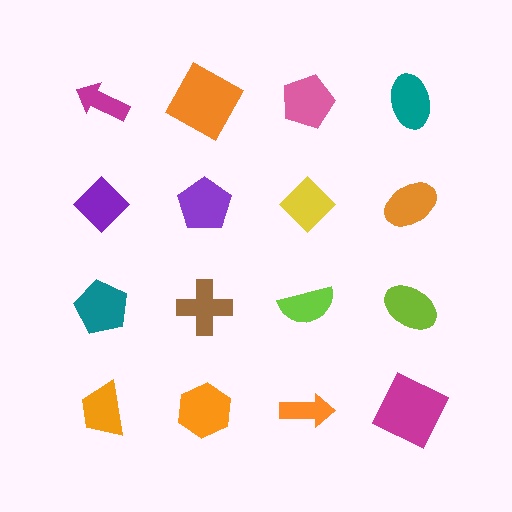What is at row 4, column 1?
An orange trapezoid.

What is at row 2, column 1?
A purple diamond.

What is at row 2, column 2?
A purple pentagon.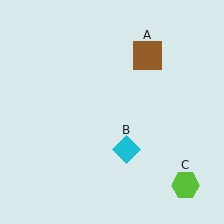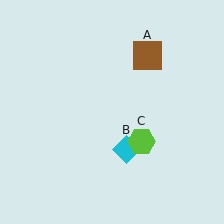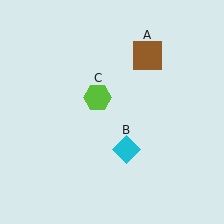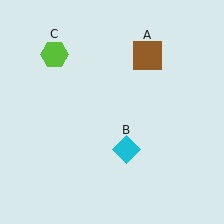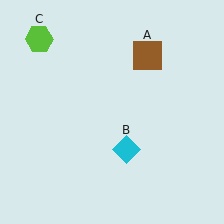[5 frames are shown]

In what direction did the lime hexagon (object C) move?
The lime hexagon (object C) moved up and to the left.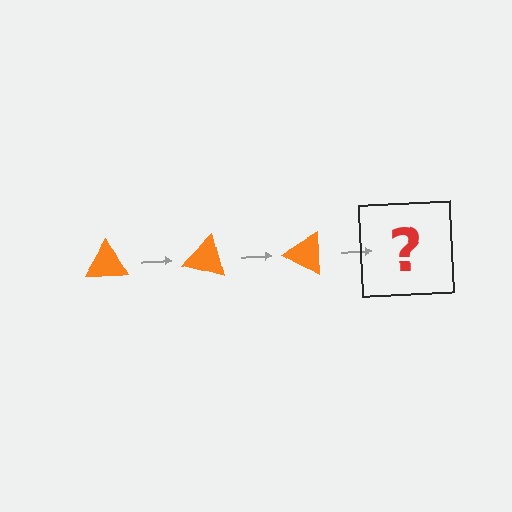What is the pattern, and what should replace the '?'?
The pattern is that the triangle rotates 15 degrees each step. The '?' should be an orange triangle rotated 45 degrees.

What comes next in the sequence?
The next element should be an orange triangle rotated 45 degrees.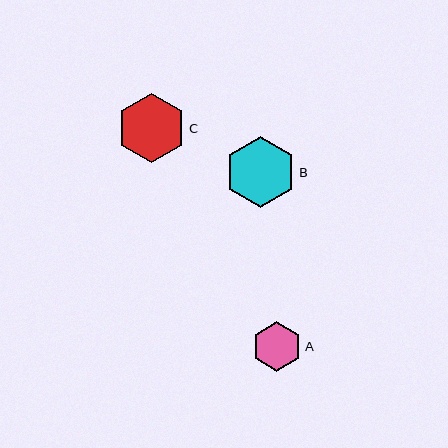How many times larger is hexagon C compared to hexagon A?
Hexagon C is approximately 1.4 times the size of hexagon A.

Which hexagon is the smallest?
Hexagon A is the smallest with a size of approximately 50 pixels.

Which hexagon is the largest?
Hexagon B is the largest with a size of approximately 72 pixels.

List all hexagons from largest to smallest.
From largest to smallest: B, C, A.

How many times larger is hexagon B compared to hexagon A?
Hexagon B is approximately 1.4 times the size of hexagon A.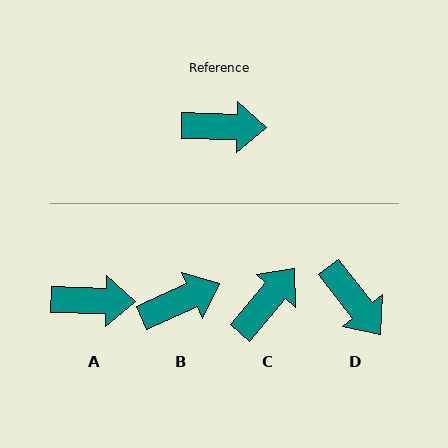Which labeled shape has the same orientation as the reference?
A.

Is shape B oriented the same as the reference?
No, it is off by about 26 degrees.